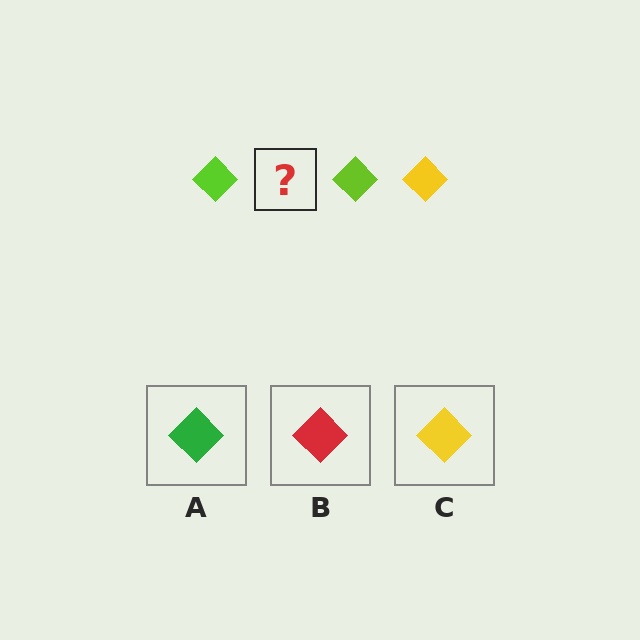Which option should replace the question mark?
Option C.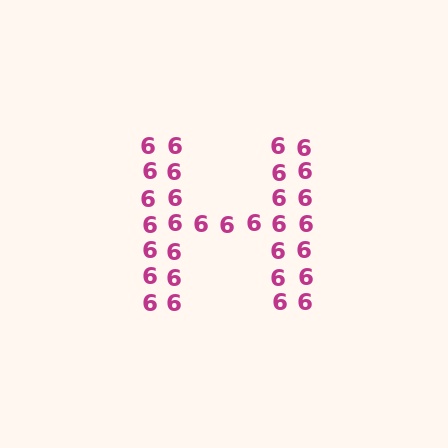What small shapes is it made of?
It is made of small digit 6's.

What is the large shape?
The large shape is the letter H.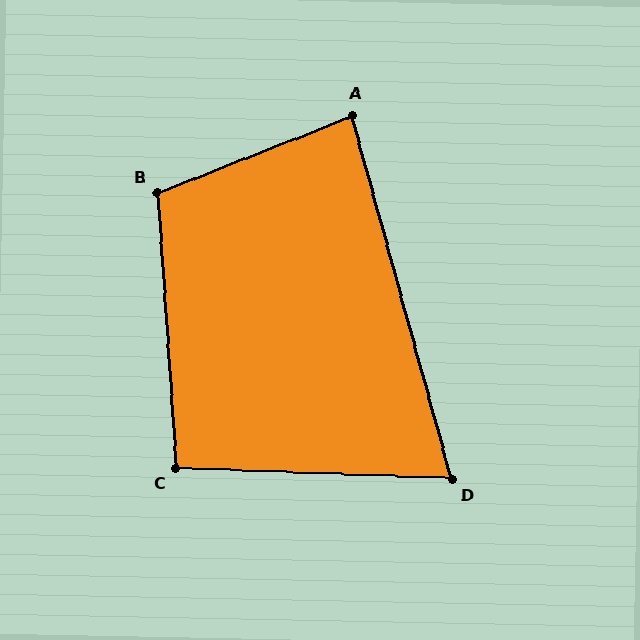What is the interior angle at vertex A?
Approximately 84 degrees (acute).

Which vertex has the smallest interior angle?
D, at approximately 72 degrees.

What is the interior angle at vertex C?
Approximately 96 degrees (obtuse).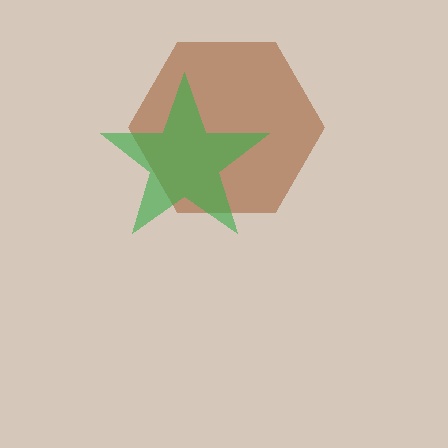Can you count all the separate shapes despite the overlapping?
Yes, there are 2 separate shapes.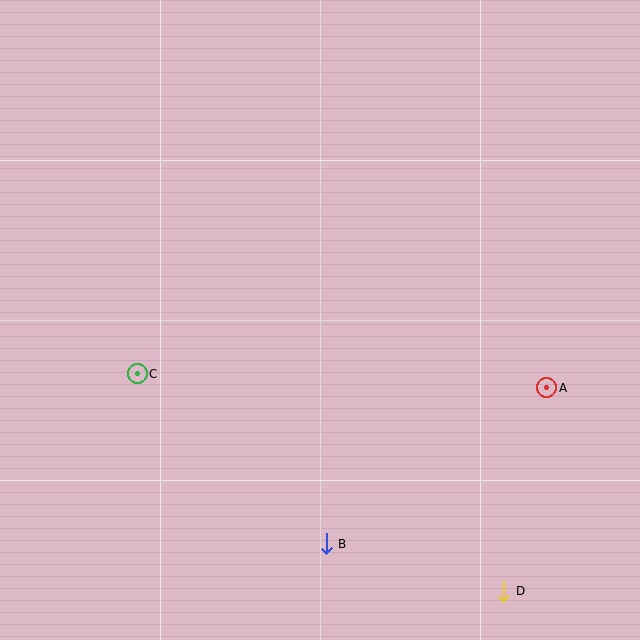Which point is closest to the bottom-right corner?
Point D is closest to the bottom-right corner.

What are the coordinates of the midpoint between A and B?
The midpoint between A and B is at (436, 466).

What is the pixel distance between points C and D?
The distance between C and D is 426 pixels.